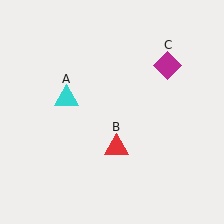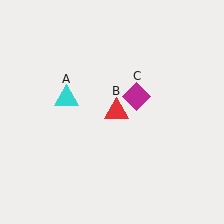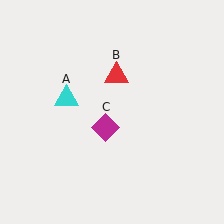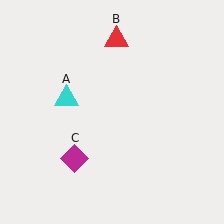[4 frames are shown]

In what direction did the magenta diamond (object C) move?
The magenta diamond (object C) moved down and to the left.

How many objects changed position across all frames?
2 objects changed position: red triangle (object B), magenta diamond (object C).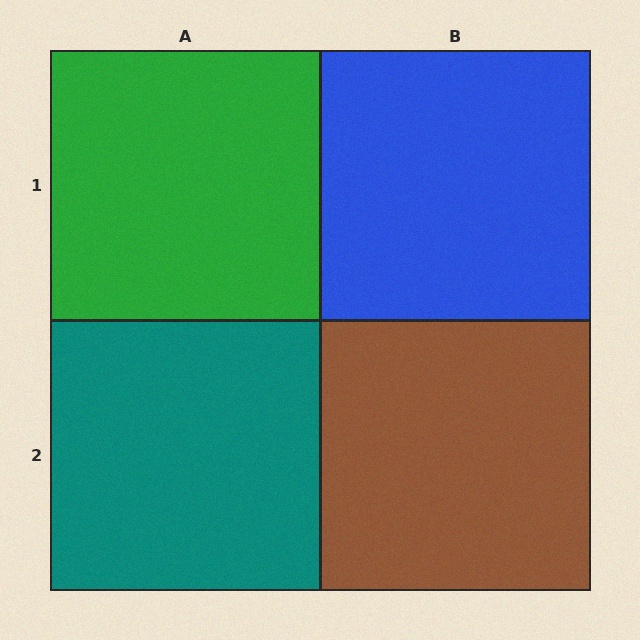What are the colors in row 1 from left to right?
Green, blue.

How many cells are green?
1 cell is green.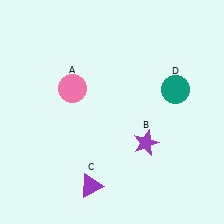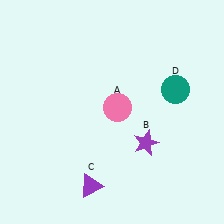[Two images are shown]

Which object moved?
The pink circle (A) moved right.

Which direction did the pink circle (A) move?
The pink circle (A) moved right.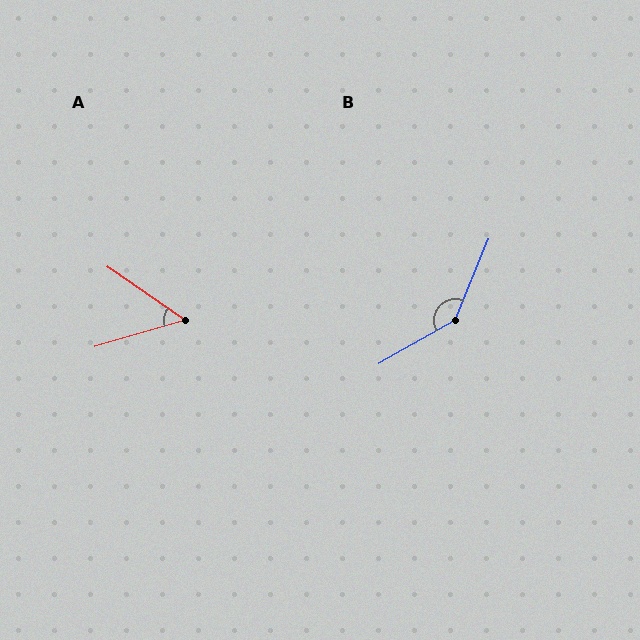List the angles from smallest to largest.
A (51°), B (142°).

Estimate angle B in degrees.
Approximately 142 degrees.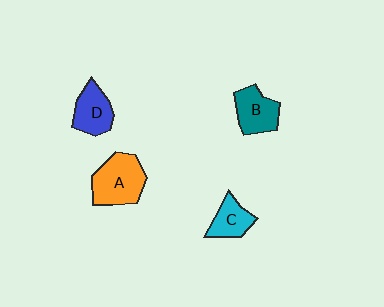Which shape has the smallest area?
Shape C (cyan).